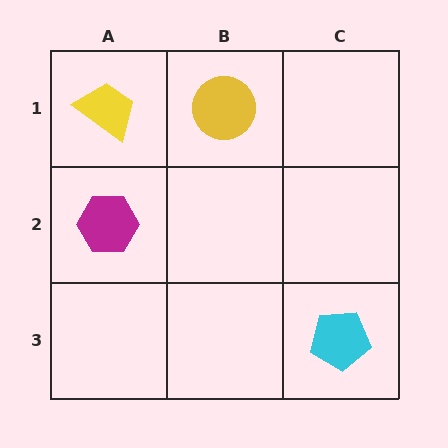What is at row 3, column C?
A cyan pentagon.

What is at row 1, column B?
A yellow circle.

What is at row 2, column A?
A magenta hexagon.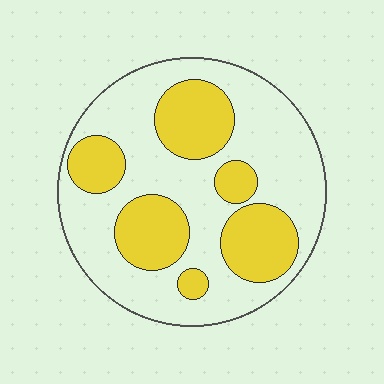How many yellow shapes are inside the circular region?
6.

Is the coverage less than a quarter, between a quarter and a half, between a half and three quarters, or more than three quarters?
Between a quarter and a half.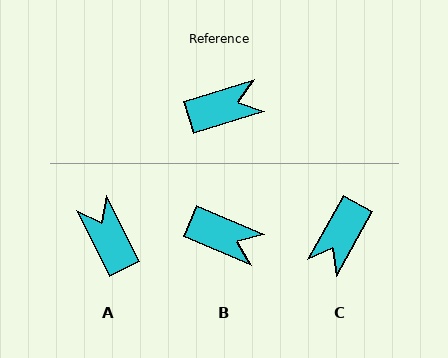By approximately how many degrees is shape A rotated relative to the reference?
Approximately 100 degrees counter-clockwise.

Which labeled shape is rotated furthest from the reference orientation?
C, about 137 degrees away.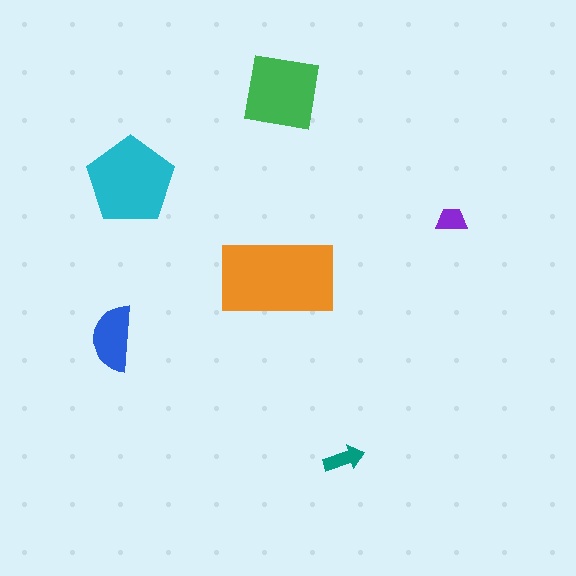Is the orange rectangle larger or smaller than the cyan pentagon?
Larger.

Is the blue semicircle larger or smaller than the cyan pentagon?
Smaller.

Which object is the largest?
The orange rectangle.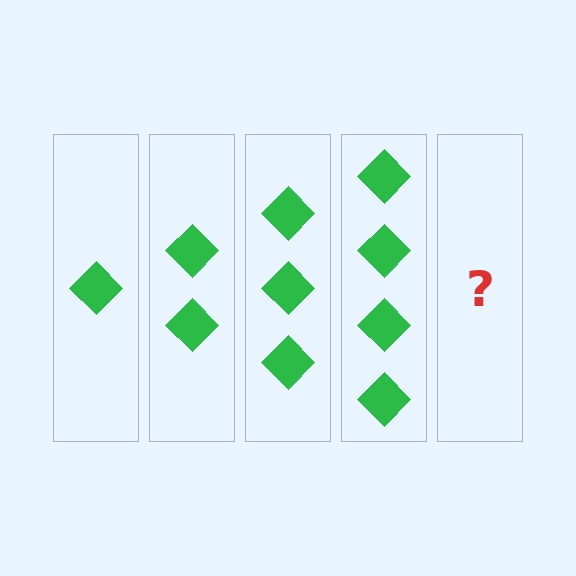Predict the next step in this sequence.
The next step is 5 diamonds.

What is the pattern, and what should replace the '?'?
The pattern is that each step adds one more diamond. The '?' should be 5 diamonds.